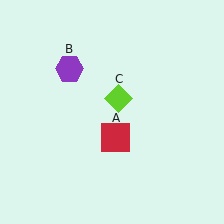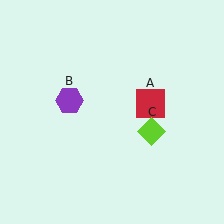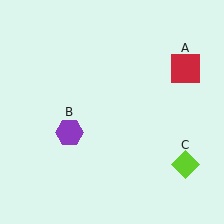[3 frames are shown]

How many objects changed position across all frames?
3 objects changed position: red square (object A), purple hexagon (object B), lime diamond (object C).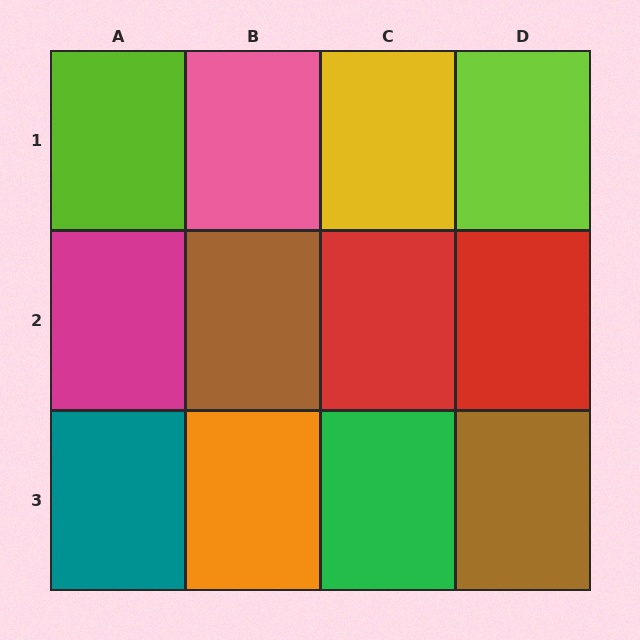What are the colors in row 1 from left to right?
Lime, pink, yellow, lime.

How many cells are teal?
1 cell is teal.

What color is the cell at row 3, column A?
Teal.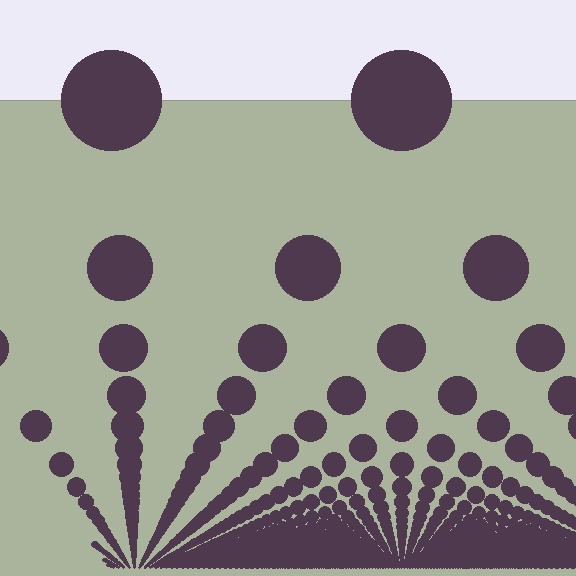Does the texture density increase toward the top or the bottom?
Density increases toward the bottom.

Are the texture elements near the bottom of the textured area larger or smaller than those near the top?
Smaller. The gradient is inverted — elements near the bottom are smaller and denser.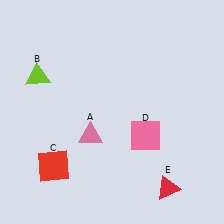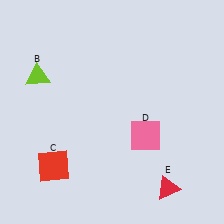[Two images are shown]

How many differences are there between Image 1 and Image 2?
There is 1 difference between the two images.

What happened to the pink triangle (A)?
The pink triangle (A) was removed in Image 2. It was in the bottom-left area of Image 1.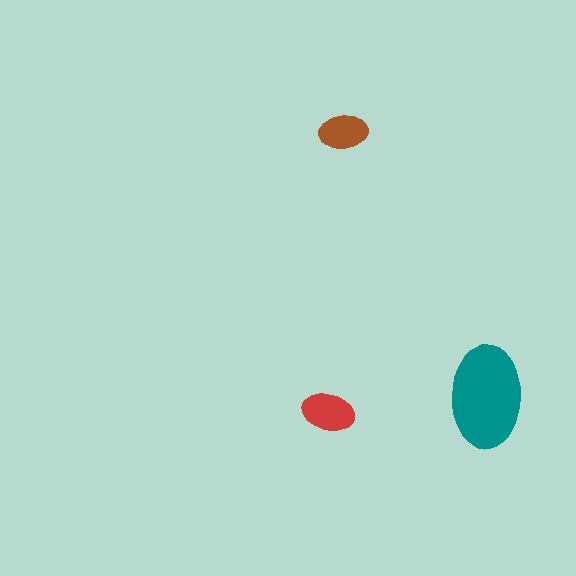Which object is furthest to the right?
The teal ellipse is rightmost.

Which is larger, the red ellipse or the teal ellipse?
The teal one.